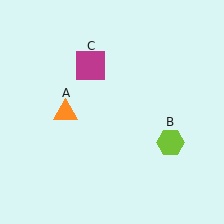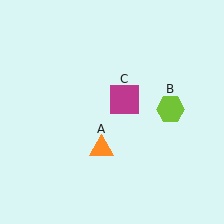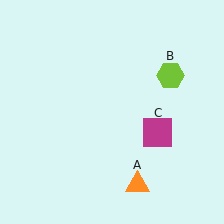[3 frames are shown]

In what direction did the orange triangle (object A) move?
The orange triangle (object A) moved down and to the right.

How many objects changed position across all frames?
3 objects changed position: orange triangle (object A), lime hexagon (object B), magenta square (object C).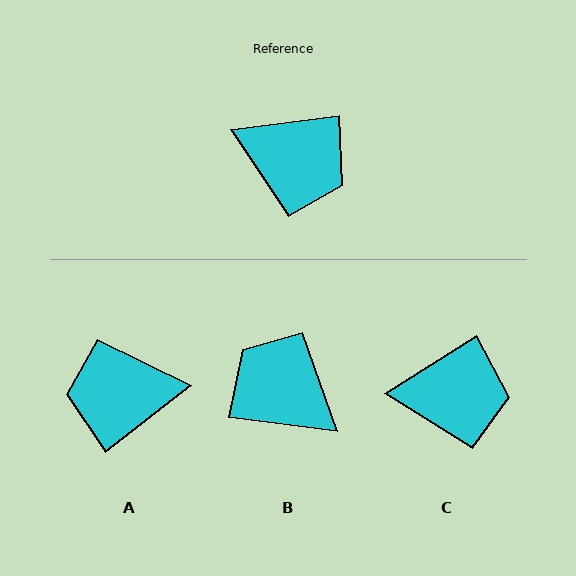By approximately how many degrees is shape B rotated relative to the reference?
Approximately 165 degrees counter-clockwise.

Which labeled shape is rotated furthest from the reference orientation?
B, about 165 degrees away.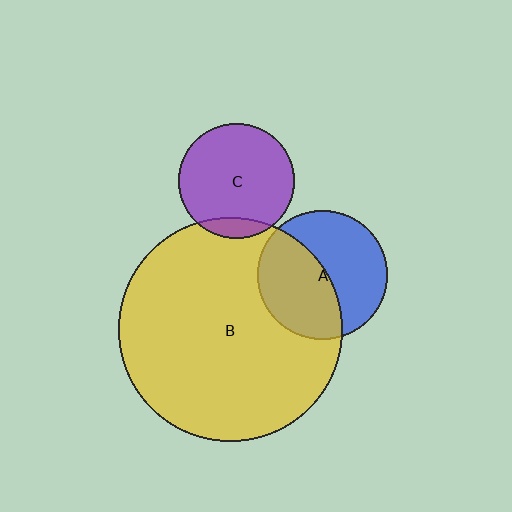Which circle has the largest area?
Circle B (yellow).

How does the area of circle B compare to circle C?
Approximately 3.8 times.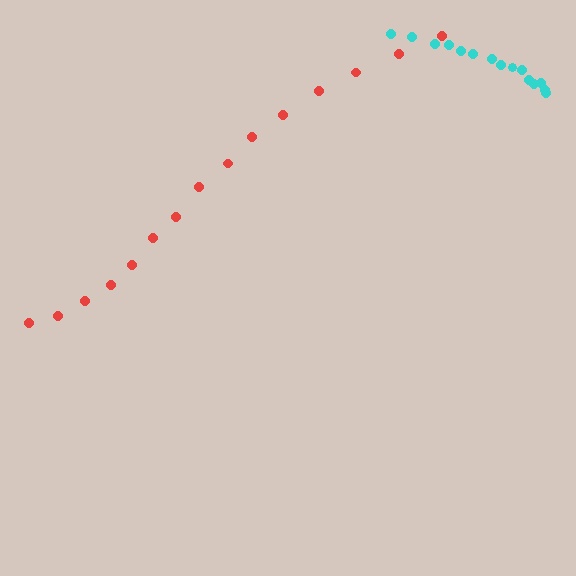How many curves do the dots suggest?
There are 2 distinct paths.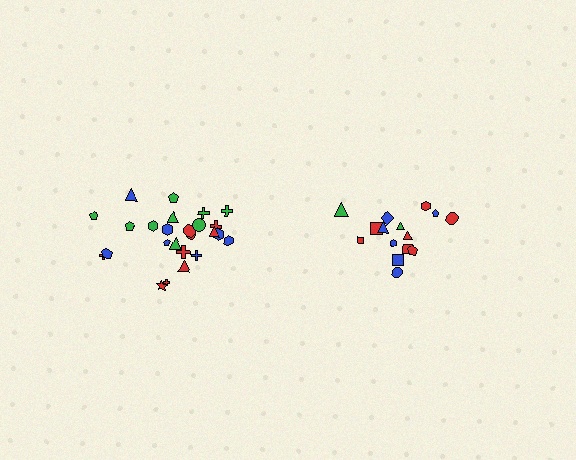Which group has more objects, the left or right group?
The left group.